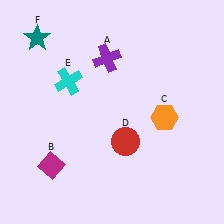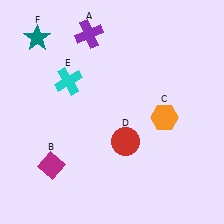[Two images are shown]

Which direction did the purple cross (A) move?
The purple cross (A) moved up.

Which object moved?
The purple cross (A) moved up.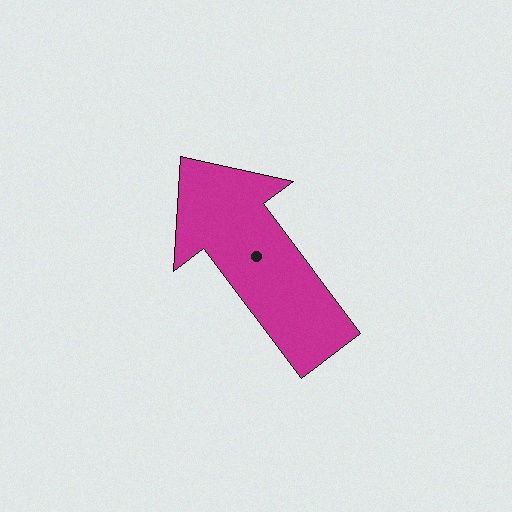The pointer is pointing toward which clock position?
Roughly 11 o'clock.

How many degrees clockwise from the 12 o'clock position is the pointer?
Approximately 323 degrees.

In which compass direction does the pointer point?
Northwest.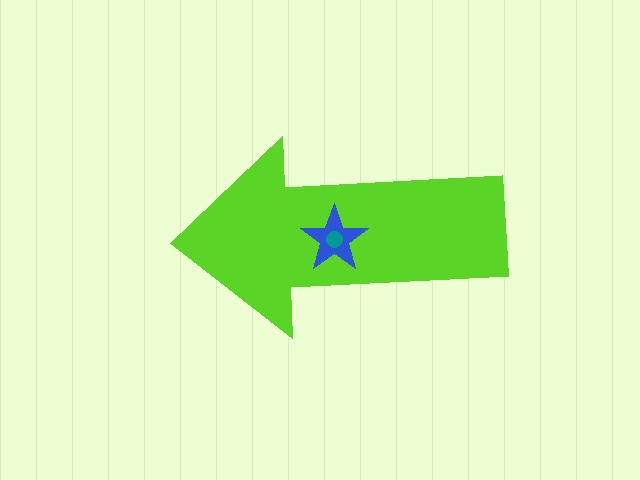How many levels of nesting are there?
3.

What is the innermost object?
The teal circle.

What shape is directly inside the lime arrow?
The blue star.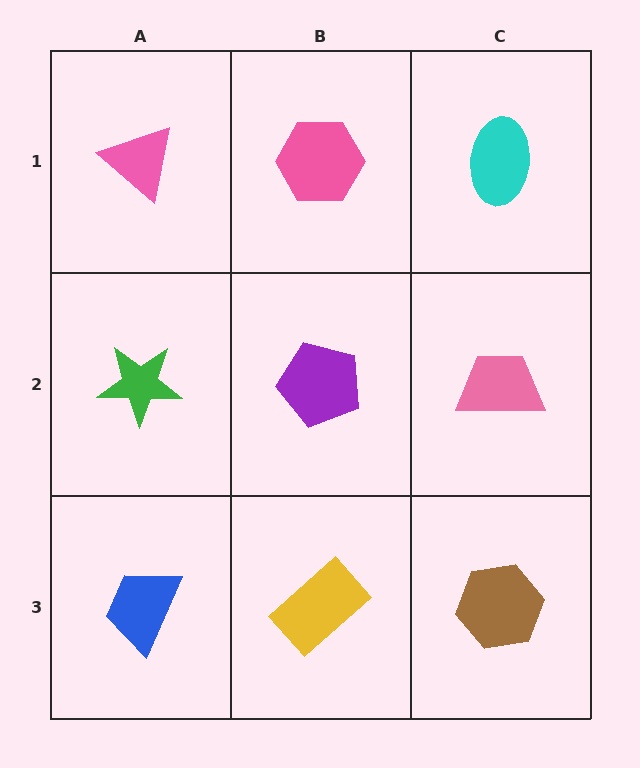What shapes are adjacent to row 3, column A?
A green star (row 2, column A), a yellow rectangle (row 3, column B).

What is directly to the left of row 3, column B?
A blue trapezoid.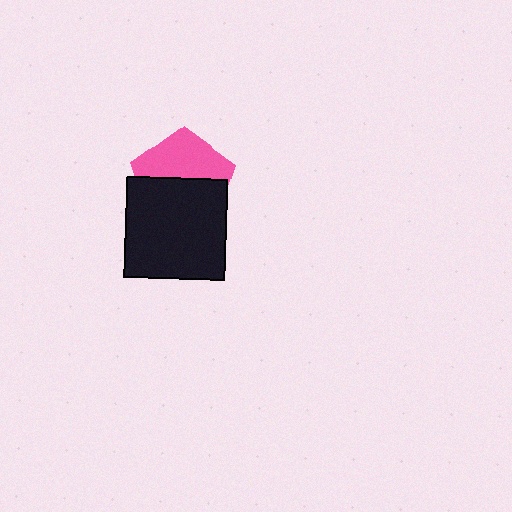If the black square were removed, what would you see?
You would see the complete pink pentagon.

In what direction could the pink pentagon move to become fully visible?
The pink pentagon could move up. That would shift it out from behind the black square entirely.